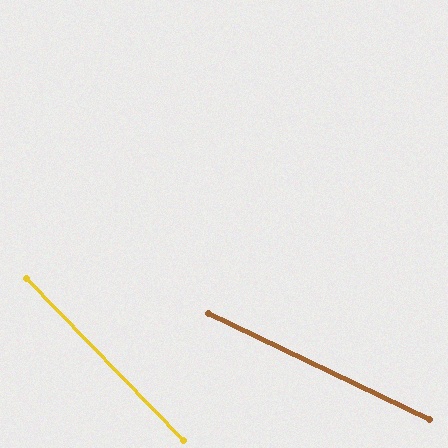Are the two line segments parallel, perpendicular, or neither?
Neither parallel nor perpendicular — they differ by about 20°.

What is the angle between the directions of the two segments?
Approximately 20 degrees.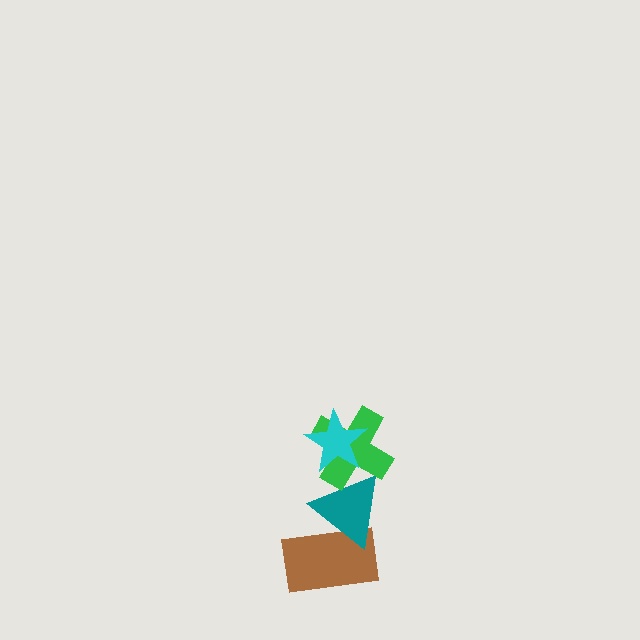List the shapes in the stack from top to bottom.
From top to bottom: the cyan star, the green cross, the teal triangle, the brown rectangle.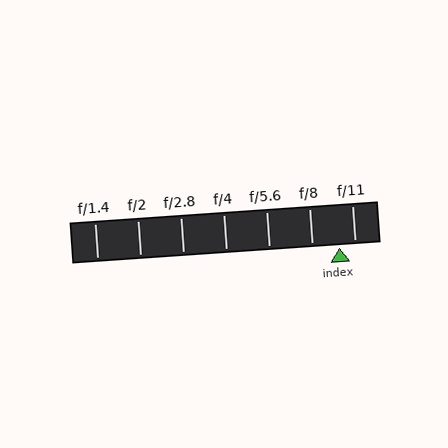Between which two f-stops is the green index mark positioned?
The index mark is between f/8 and f/11.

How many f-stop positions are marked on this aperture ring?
There are 7 f-stop positions marked.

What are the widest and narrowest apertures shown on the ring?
The widest aperture shown is f/1.4 and the narrowest is f/11.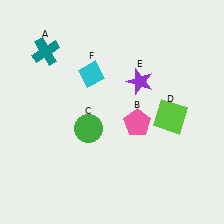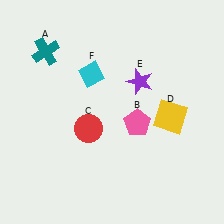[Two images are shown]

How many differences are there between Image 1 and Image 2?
There are 2 differences between the two images.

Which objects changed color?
C changed from green to red. D changed from lime to yellow.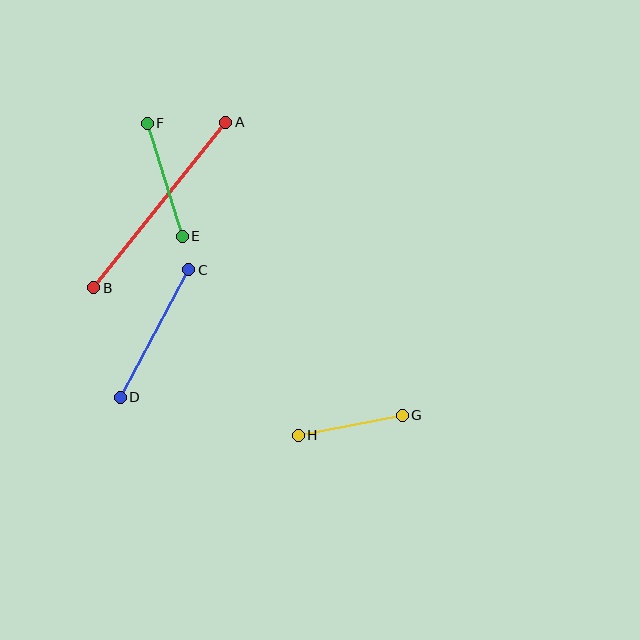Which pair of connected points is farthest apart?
Points A and B are farthest apart.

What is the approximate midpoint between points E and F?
The midpoint is at approximately (165, 180) pixels.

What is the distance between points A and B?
The distance is approximately 212 pixels.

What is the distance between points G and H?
The distance is approximately 106 pixels.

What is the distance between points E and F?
The distance is approximately 118 pixels.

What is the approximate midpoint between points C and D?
The midpoint is at approximately (155, 334) pixels.